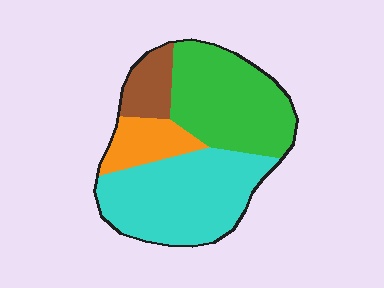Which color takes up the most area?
Cyan, at roughly 40%.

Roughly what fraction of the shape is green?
Green takes up about three eighths (3/8) of the shape.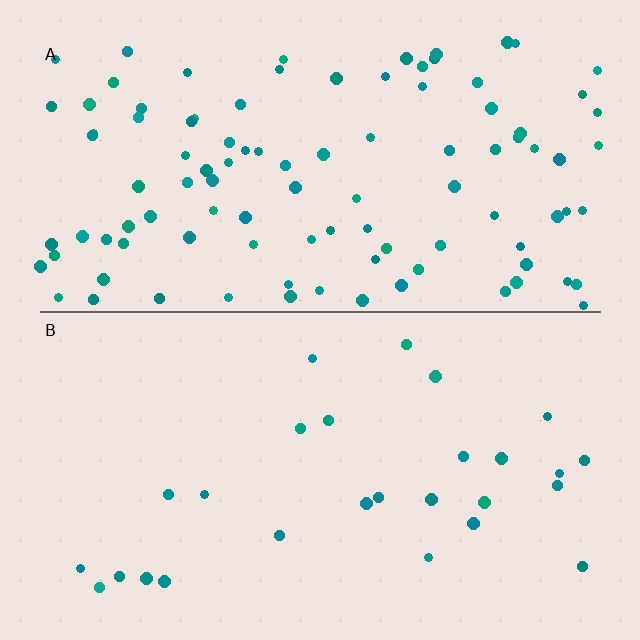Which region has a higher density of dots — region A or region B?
A (the top).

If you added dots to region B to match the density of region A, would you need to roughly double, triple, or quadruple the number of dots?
Approximately quadruple.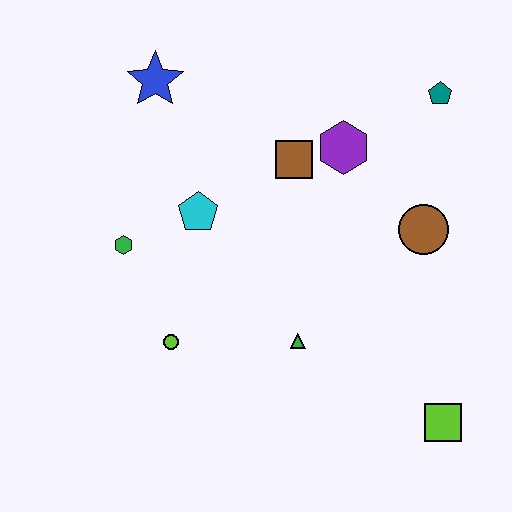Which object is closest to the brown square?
The purple hexagon is closest to the brown square.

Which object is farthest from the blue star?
The lime square is farthest from the blue star.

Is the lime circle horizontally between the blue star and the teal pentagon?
Yes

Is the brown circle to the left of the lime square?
Yes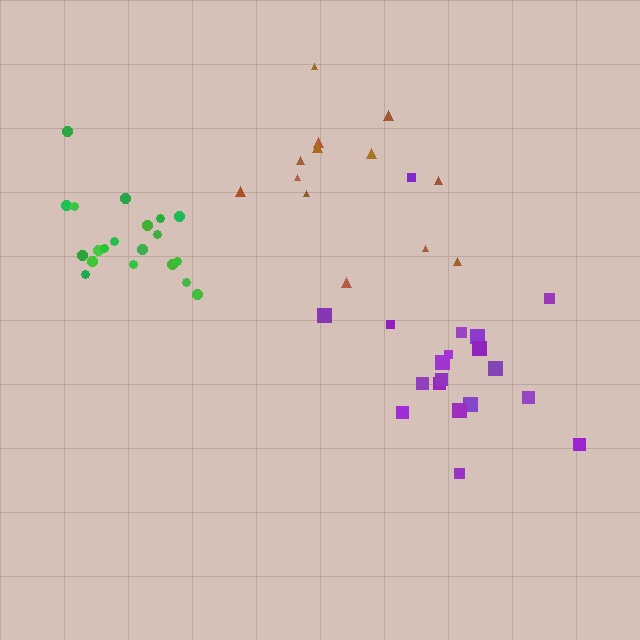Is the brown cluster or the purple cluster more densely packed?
Purple.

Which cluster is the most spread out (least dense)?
Brown.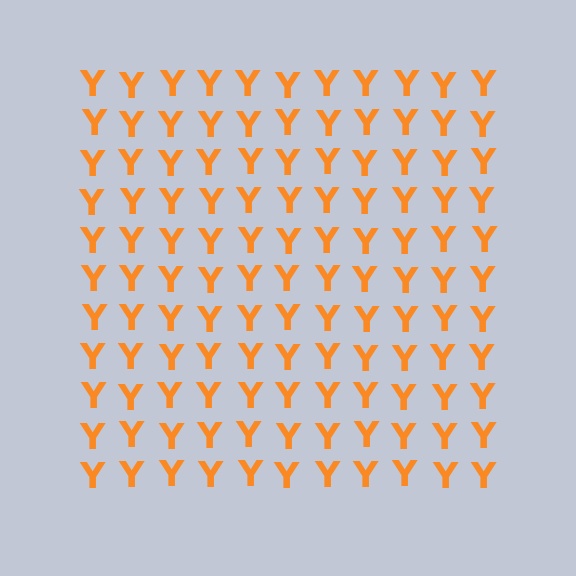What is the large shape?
The large shape is a square.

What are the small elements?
The small elements are letter Y's.